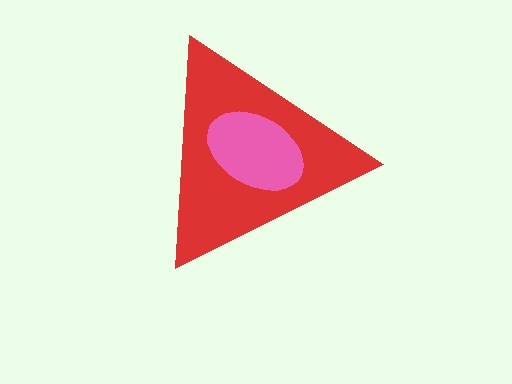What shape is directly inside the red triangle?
The pink ellipse.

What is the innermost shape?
The pink ellipse.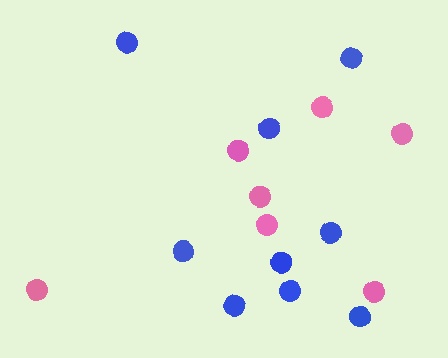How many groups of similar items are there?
There are 2 groups: one group of pink circles (7) and one group of blue circles (9).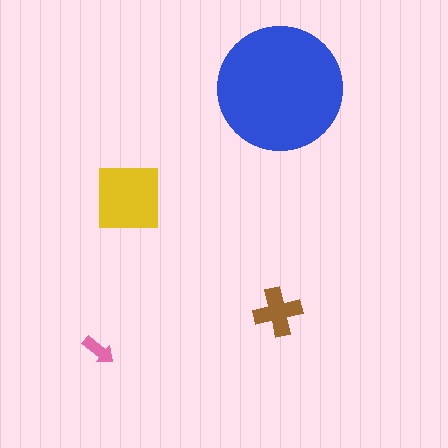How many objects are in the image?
There are 4 objects in the image.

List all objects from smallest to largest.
The pink arrow, the brown cross, the yellow square, the blue circle.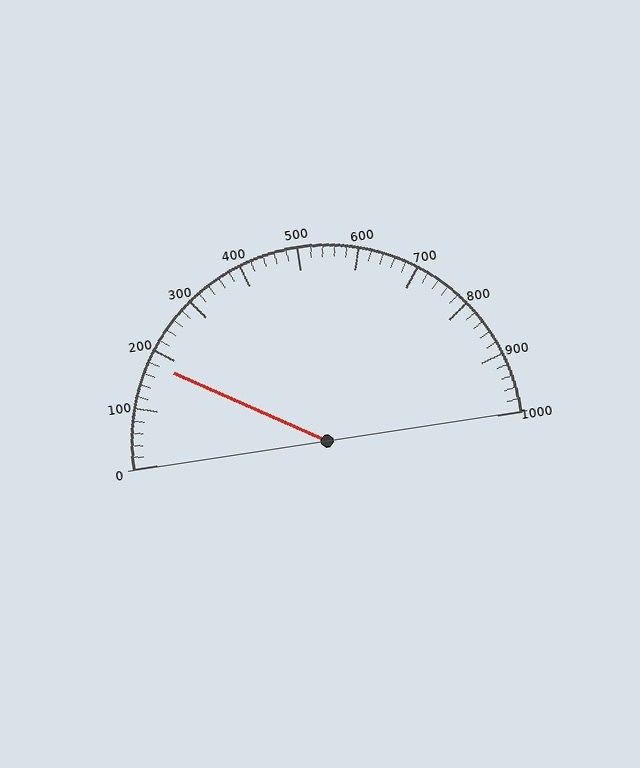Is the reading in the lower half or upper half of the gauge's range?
The reading is in the lower half of the range (0 to 1000).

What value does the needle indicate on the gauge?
The needle indicates approximately 180.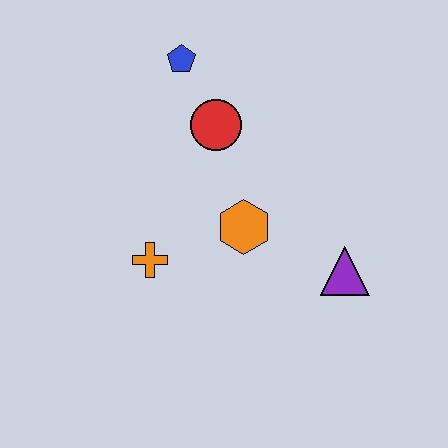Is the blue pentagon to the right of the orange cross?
Yes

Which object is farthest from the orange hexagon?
The blue pentagon is farthest from the orange hexagon.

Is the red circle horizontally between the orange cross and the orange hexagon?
Yes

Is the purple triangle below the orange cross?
Yes